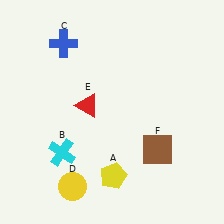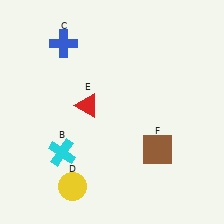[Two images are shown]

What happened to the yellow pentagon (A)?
The yellow pentagon (A) was removed in Image 2. It was in the bottom-right area of Image 1.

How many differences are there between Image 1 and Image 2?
There is 1 difference between the two images.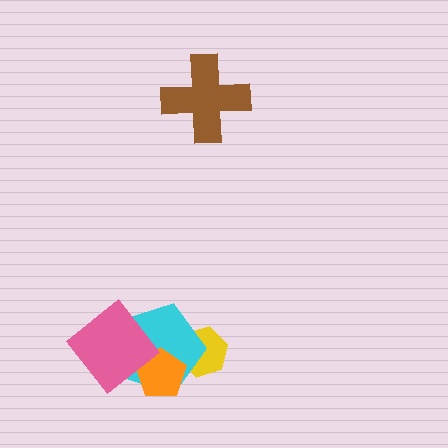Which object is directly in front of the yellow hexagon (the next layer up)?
The cyan pentagon is directly in front of the yellow hexagon.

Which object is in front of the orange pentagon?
The pink diamond is in front of the orange pentagon.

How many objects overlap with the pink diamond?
2 objects overlap with the pink diamond.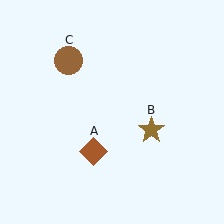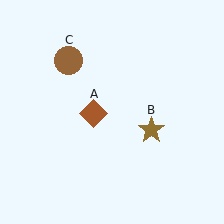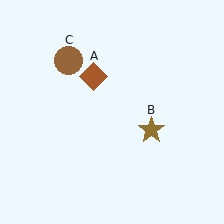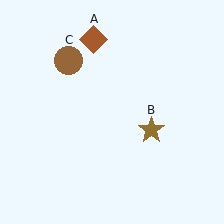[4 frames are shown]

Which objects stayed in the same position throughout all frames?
Brown star (object B) and brown circle (object C) remained stationary.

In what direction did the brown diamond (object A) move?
The brown diamond (object A) moved up.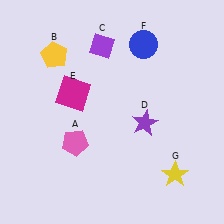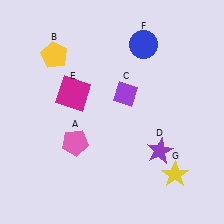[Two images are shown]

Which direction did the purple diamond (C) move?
The purple diamond (C) moved down.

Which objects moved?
The objects that moved are: the purple diamond (C), the purple star (D).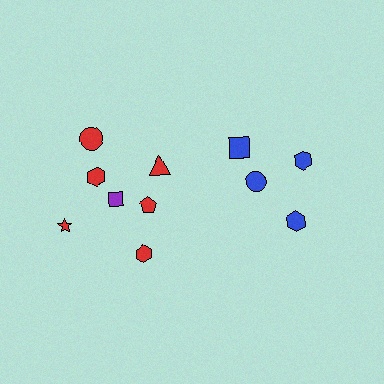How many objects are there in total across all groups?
There are 11 objects.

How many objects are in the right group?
There are 4 objects.